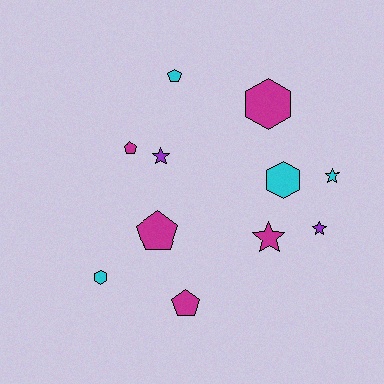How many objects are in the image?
There are 11 objects.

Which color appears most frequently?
Magenta, with 5 objects.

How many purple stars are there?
There are 2 purple stars.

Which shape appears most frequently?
Star, with 4 objects.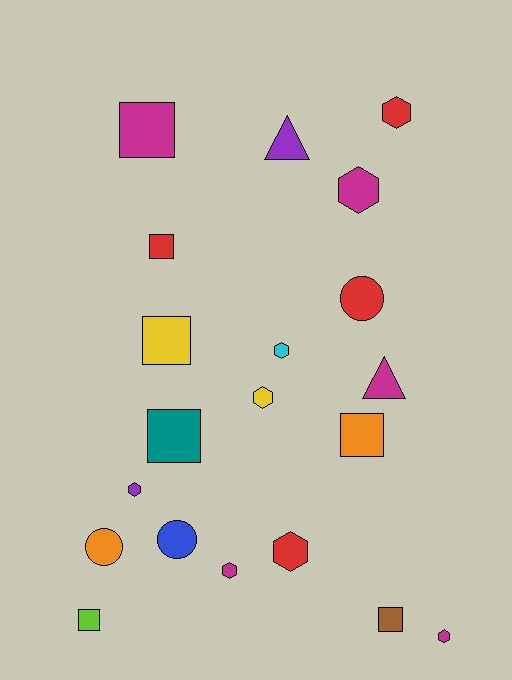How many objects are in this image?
There are 20 objects.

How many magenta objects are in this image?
There are 5 magenta objects.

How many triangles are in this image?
There are 2 triangles.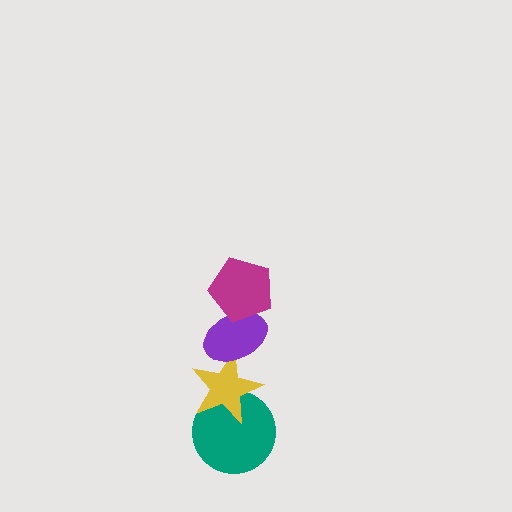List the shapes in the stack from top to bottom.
From top to bottom: the magenta pentagon, the purple ellipse, the yellow star, the teal circle.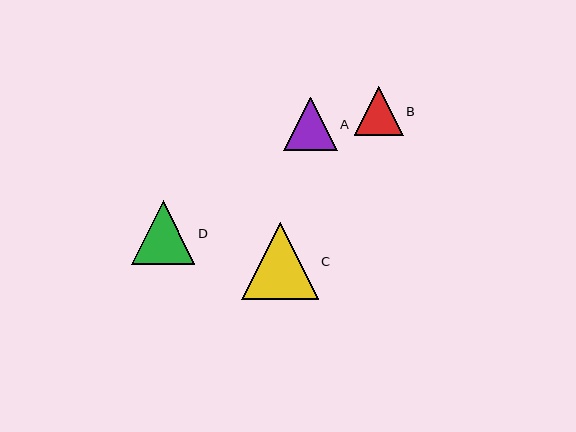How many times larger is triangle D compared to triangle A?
Triangle D is approximately 1.2 times the size of triangle A.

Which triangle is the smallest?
Triangle B is the smallest with a size of approximately 49 pixels.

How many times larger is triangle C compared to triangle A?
Triangle C is approximately 1.4 times the size of triangle A.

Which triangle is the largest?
Triangle C is the largest with a size of approximately 77 pixels.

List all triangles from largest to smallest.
From largest to smallest: C, D, A, B.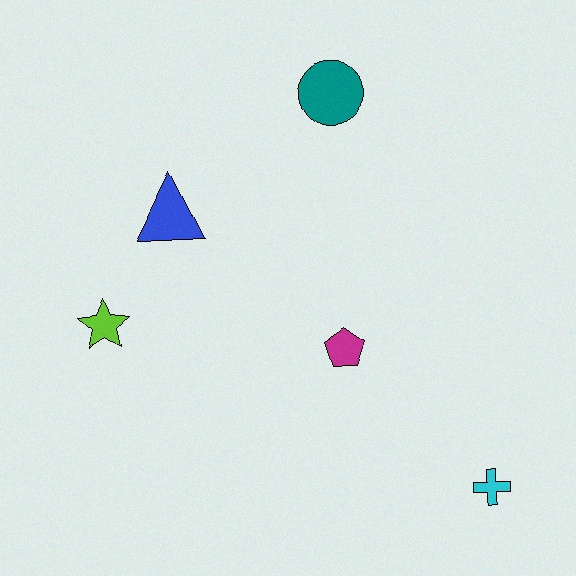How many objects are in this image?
There are 5 objects.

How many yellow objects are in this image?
There are no yellow objects.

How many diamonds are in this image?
There are no diamonds.